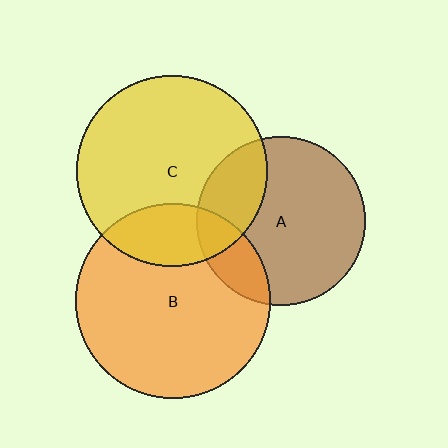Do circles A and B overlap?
Yes.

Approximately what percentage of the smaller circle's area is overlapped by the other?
Approximately 20%.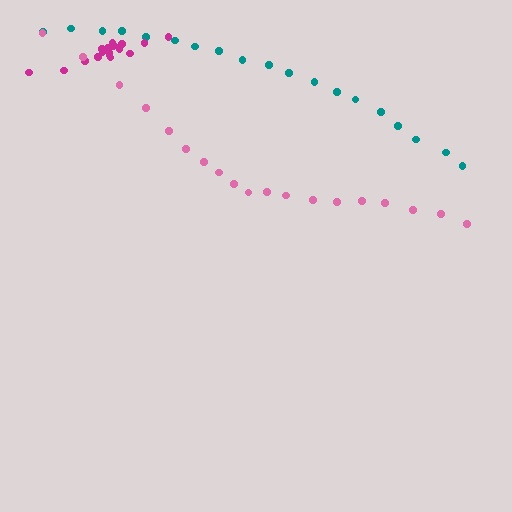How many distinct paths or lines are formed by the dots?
There are 3 distinct paths.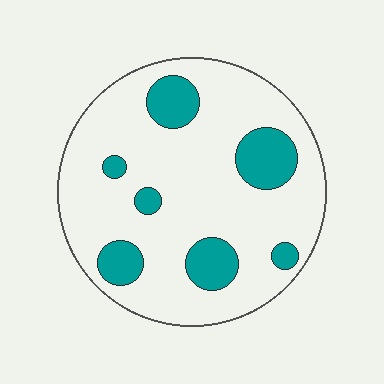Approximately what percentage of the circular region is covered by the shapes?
Approximately 20%.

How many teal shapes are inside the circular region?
7.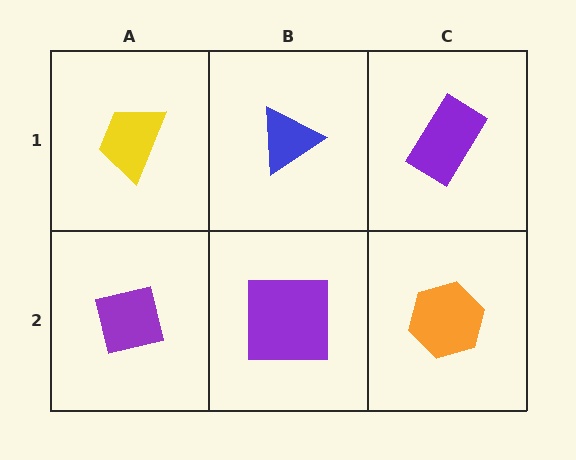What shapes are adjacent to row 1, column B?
A purple square (row 2, column B), a yellow trapezoid (row 1, column A), a purple rectangle (row 1, column C).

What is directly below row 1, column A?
A purple square.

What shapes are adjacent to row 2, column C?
A purple rectangle (row 1, column C), a purple square (row 2, column B).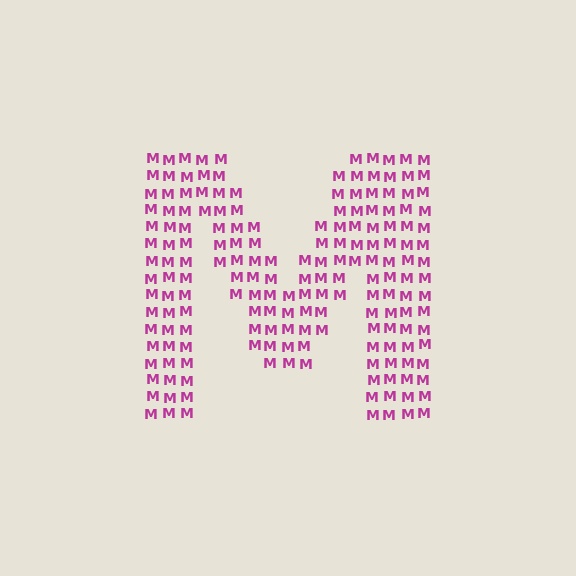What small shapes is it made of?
It is made of small letter M's.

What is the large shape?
The large shape is the letter M.